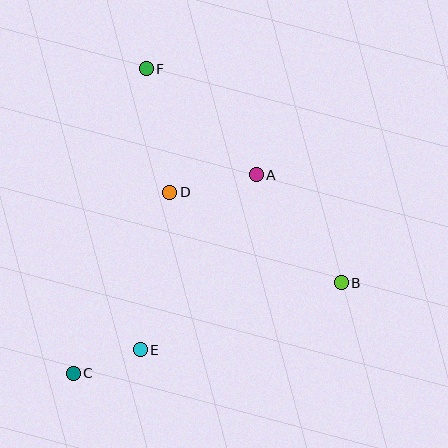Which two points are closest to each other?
Points C and E are closest to each other.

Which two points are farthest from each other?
Points C and F are farthest from each other.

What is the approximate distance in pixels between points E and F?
The distance between E and F is approximately 281 pixels.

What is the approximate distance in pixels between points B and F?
The distance between B and F is approximately 289 pixels.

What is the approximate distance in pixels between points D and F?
The distance between D and F is approximately 126 pixels.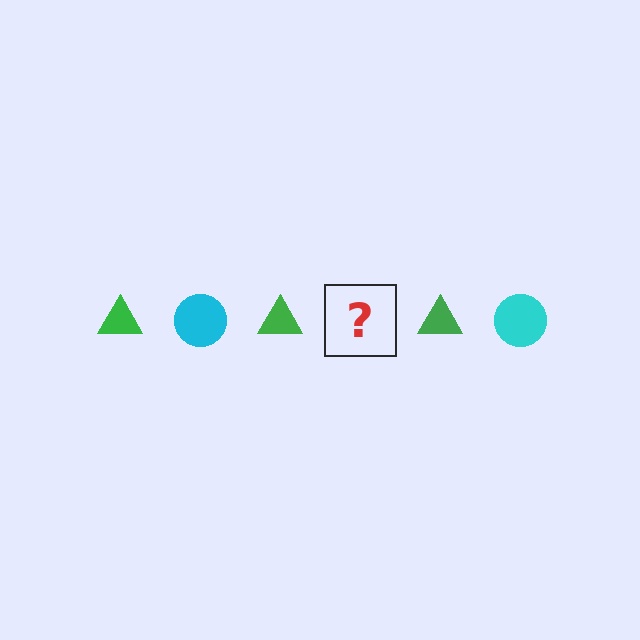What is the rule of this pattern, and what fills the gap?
The rule is that the pattern alternates between green triangle and cyan circle. The gap should be filled with a cyan circle.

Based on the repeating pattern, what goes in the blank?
The blank should be a cyan circle.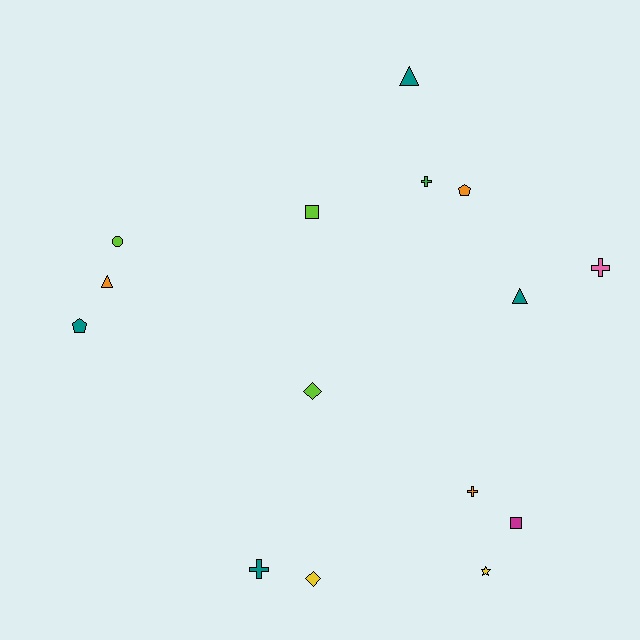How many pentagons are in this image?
There are 2 pentagons.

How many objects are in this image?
There are 15 objects.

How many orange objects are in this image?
There are 3 orange objects.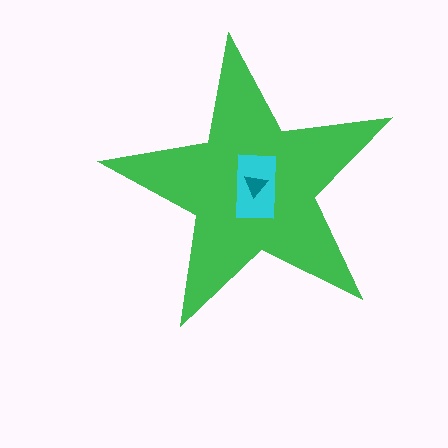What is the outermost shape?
The green star.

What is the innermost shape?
The teal triangle.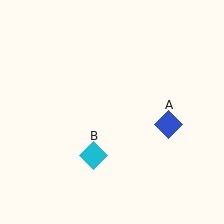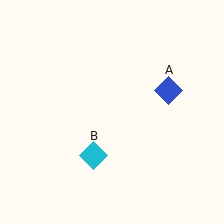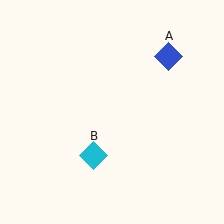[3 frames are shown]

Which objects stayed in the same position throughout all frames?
Cyan diamond (object B) remained stationary.